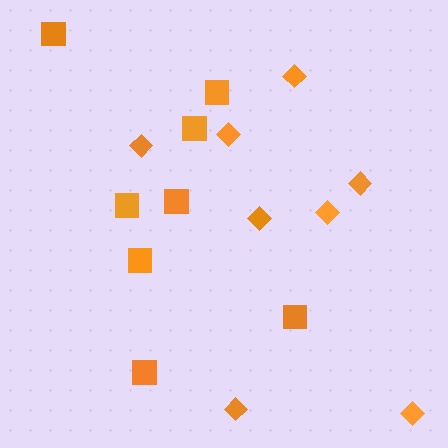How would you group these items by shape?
There are 2 groups: one group of squares (8) and one group of diamonds (8).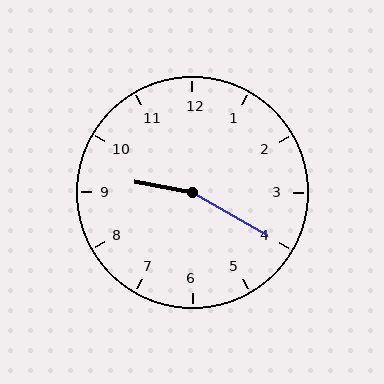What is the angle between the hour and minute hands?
Approximately 160 degrees.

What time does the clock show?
9:20.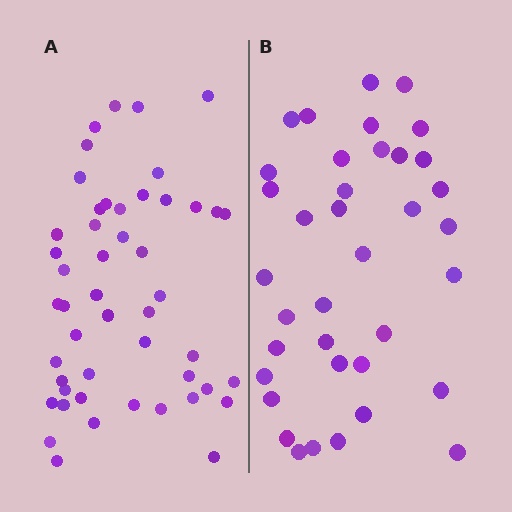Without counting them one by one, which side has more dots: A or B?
Region A (the left region) has more dots.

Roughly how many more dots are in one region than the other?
Region A has roughly 12 or so more dots than region B.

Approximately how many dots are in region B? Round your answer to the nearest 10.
About 40 dots. (The exact count is 37, which rounds to 40.)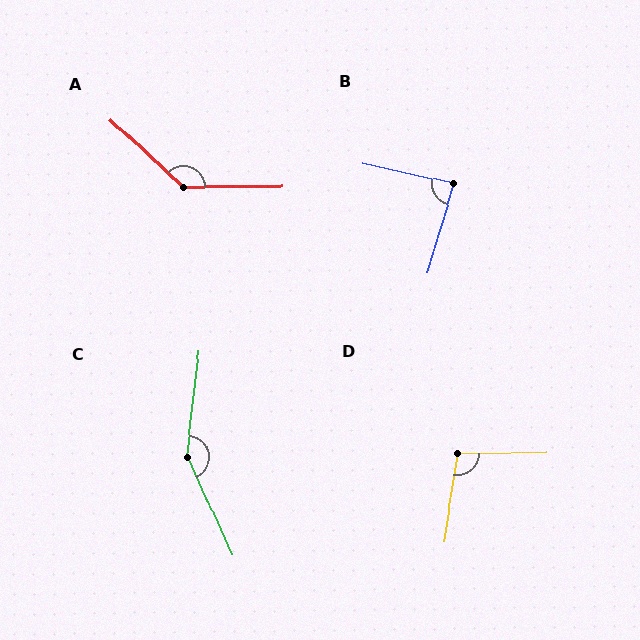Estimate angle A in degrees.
Approximately 137 degrees.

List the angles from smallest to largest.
B (85°), D (99°), A (137°), C (149°).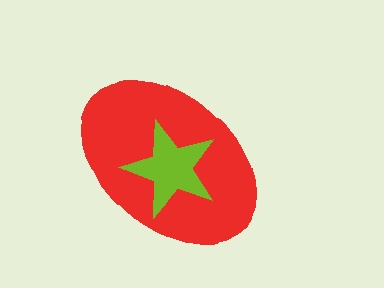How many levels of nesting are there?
2.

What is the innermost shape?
The lime star.